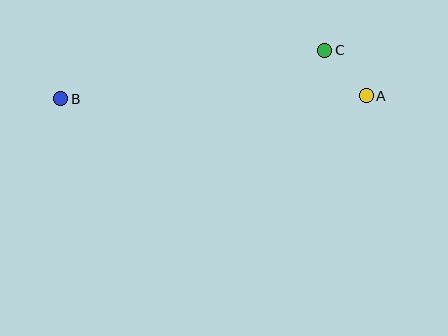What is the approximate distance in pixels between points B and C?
The distance between B and C is approximately 268 pixels.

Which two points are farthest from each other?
Points A and B are farthest from each other.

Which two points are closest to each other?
Points A and C are closest to each other.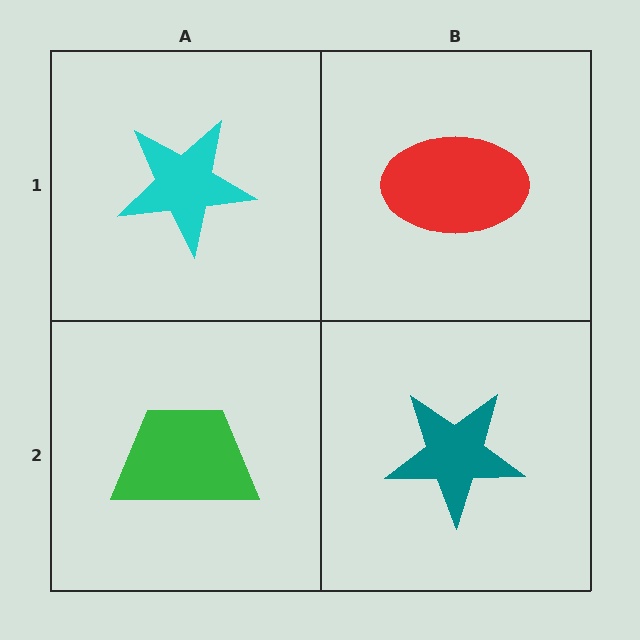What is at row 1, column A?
A cyan star.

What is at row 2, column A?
A green trapezoid.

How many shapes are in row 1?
2 shapes.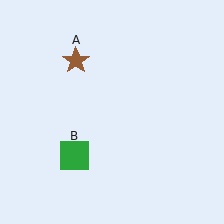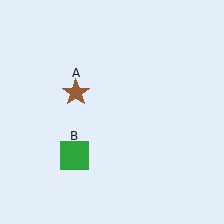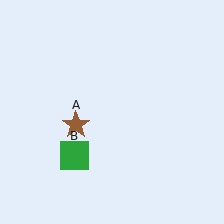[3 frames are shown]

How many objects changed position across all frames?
1 object changed position: brown star (object A).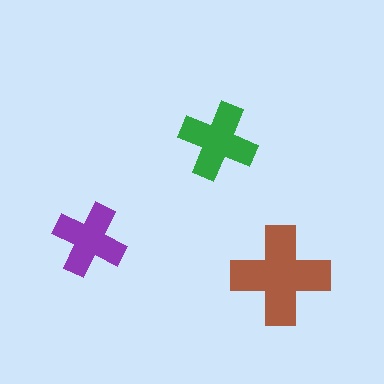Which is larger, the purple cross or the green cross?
The green one.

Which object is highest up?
The green cross is topmost.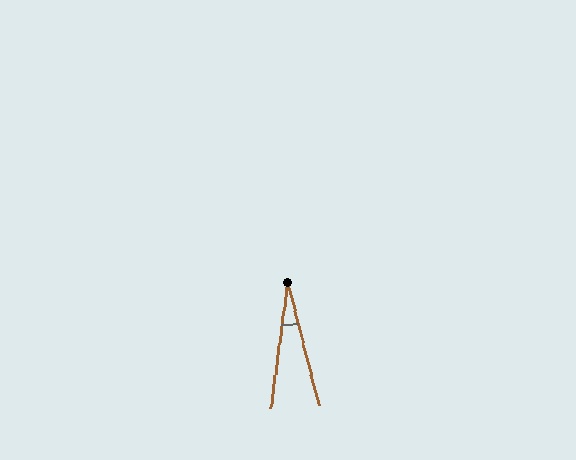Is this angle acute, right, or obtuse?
It is acute.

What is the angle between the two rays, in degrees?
Approximately 22 degrees.